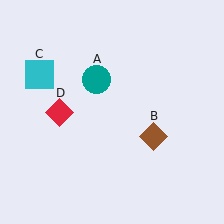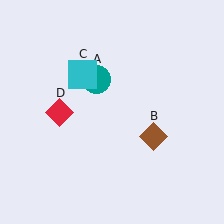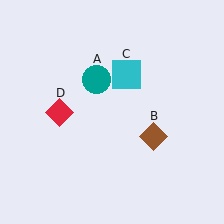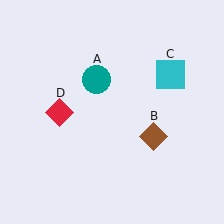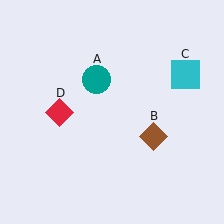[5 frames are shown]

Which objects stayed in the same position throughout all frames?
Teal circle (object A) and brown diamond (object B) and red diamond (object D) remained stationary.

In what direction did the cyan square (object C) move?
The cyan square (object C) moved right.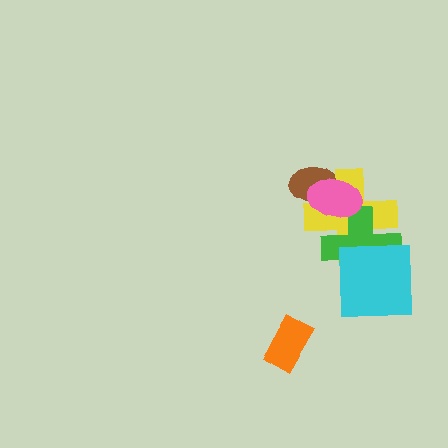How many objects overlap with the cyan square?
2 objects overlap with the cyan square.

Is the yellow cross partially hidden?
Yes, it is partially covered by another shape.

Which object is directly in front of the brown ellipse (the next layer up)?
The yellow cross is directly in front of the brown ellipse.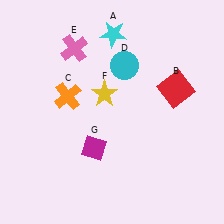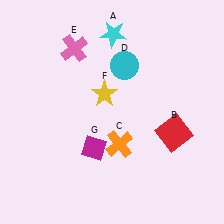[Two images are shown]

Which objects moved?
The objects that moved are: the red square (B), the orange cross (C).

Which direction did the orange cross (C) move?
The orange cross (C) moved right.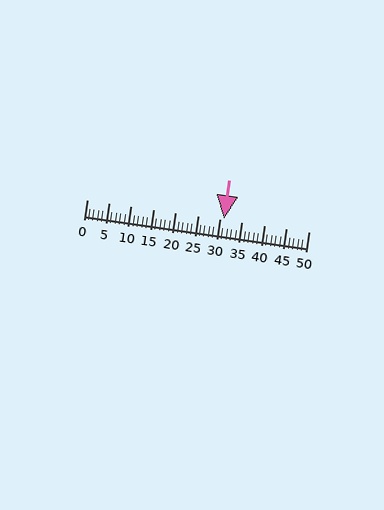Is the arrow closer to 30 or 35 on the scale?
The arrow is closer to 30.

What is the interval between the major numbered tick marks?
The major tick marks are spaced 5 units apart.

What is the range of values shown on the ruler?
The ruler shows values from 0 to 50.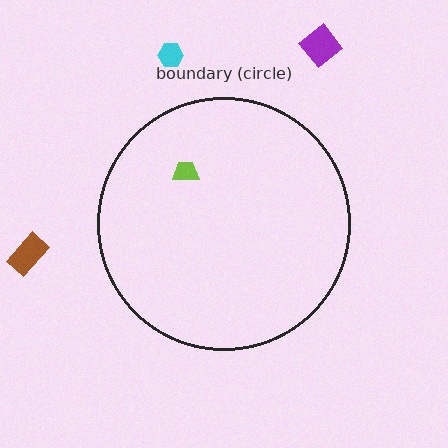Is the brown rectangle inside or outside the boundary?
Outside.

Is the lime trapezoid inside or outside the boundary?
Inside.